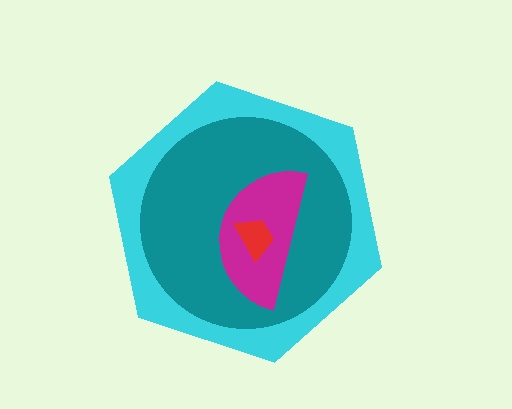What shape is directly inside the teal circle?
The magenta semicircle.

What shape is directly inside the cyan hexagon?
The teal circle.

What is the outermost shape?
The cyan hexagon.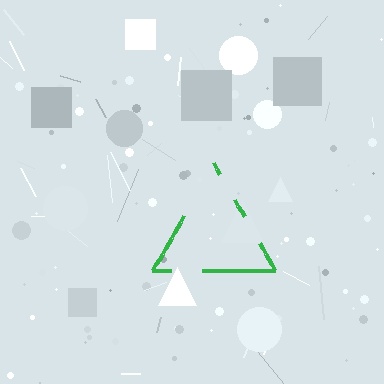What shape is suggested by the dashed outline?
The dashed outline suggests a triangle.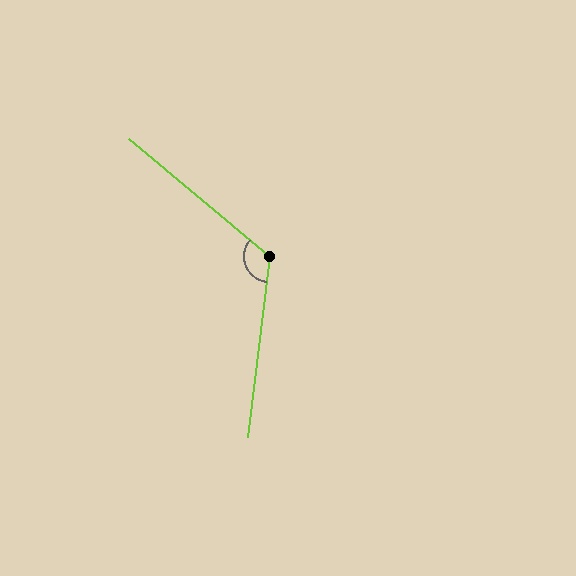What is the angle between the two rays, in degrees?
Approximately 123 degrees.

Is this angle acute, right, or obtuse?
It is obtuse.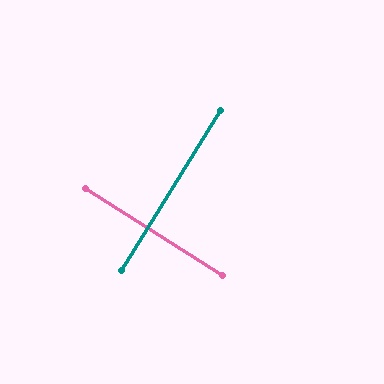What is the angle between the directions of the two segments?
Approximately 89 degrees.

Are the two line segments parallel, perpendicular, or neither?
Perpendicular — they meet at approximately 89°.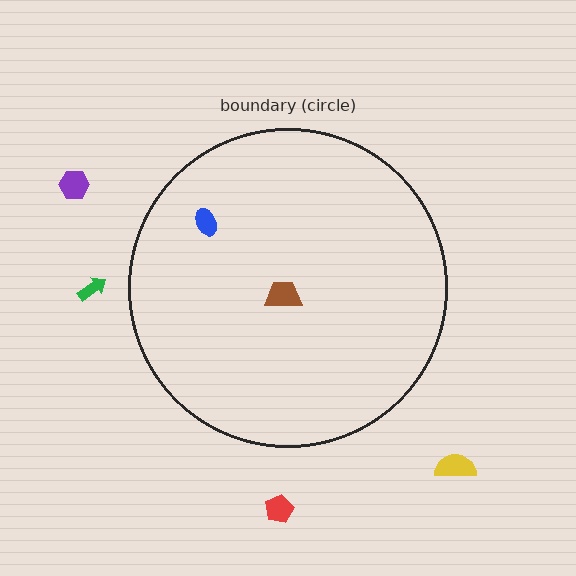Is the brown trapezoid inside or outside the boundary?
Inside.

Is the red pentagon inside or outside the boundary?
Outside.